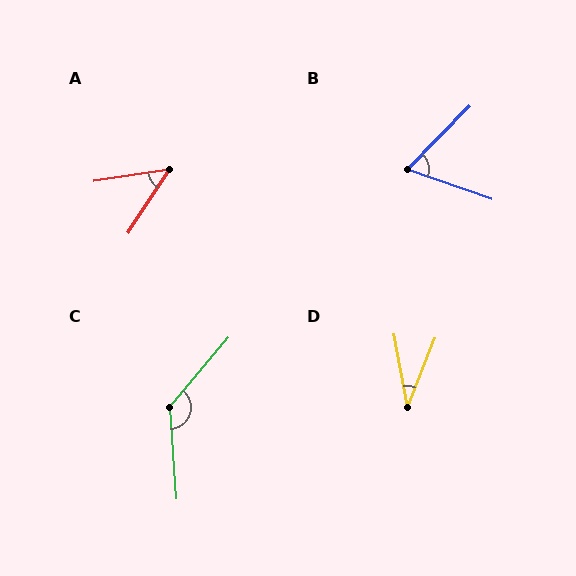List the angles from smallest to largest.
D (32°), A (49°), B (65°), C (136°).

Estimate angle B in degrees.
Approximately 65 degrees.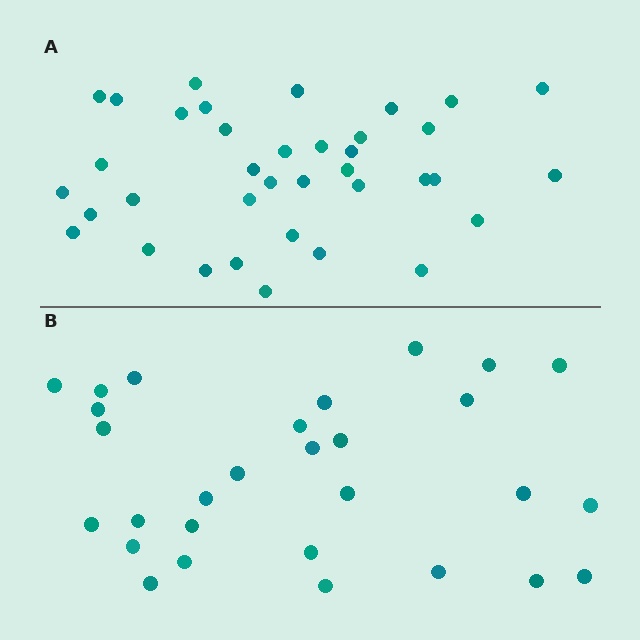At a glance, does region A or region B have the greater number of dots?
Region A (the top region) has more dots.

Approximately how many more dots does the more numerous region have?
Region A has roughly 8 or so more dots than region B.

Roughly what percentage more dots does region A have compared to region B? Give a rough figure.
About 30% more.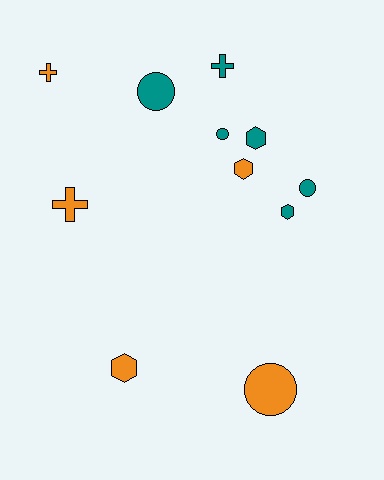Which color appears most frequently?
Teal, with 6 objects.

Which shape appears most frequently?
Circle, with 4 objects.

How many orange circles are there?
There is 1 orange circle.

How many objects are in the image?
There are 11 objects.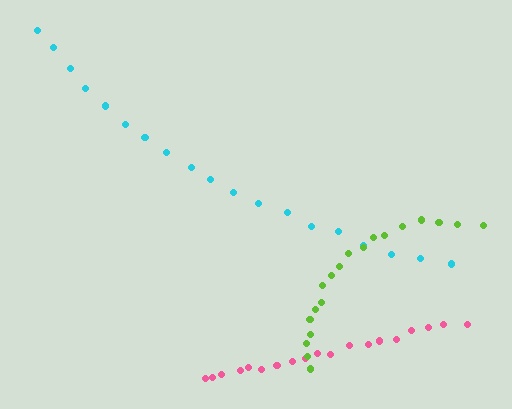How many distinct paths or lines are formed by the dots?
There are 3 distinct paths.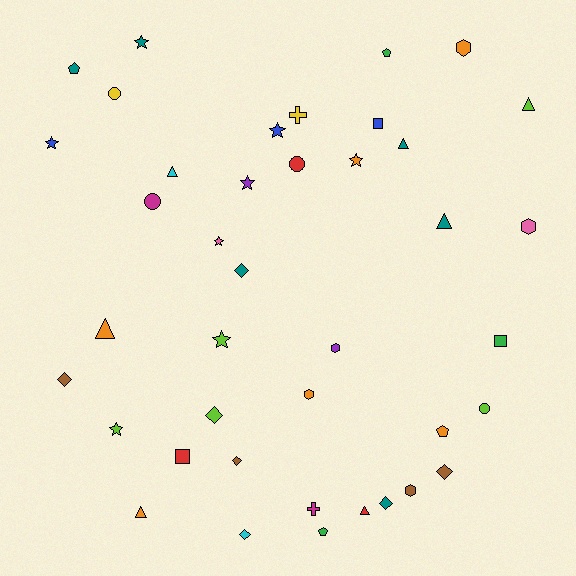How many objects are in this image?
There are 40 objects.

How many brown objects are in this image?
There are 4 brown objects.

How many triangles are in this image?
There are 7 triangles.